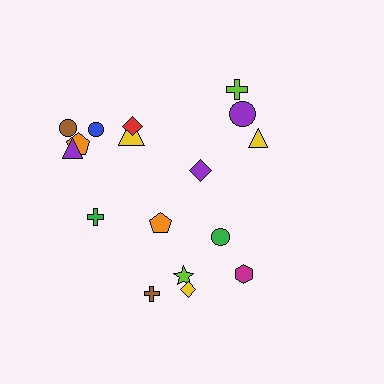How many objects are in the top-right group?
There are 3 objects.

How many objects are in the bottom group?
There are 6 objects.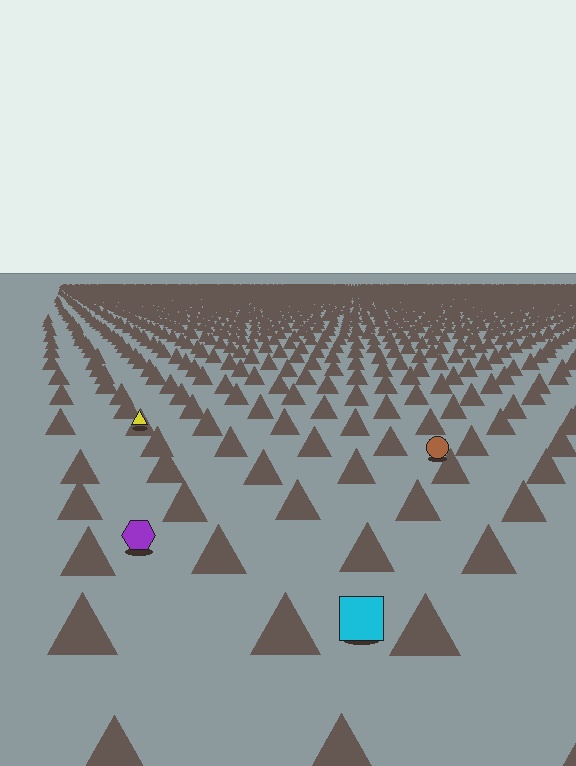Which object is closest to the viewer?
The cyan square is closest. The texture marks near it are larger and more spread out.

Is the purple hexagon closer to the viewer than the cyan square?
No. The cyan square is closer — you can tell from the texture gradient: the ground texture is coarser near it.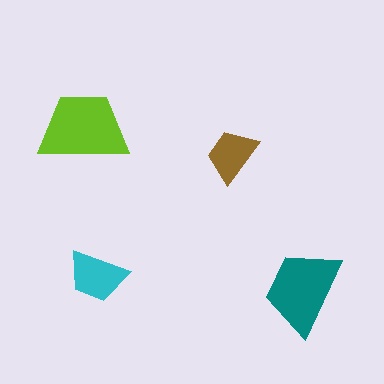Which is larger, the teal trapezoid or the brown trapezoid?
The teal one.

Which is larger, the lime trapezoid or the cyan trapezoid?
The lime one.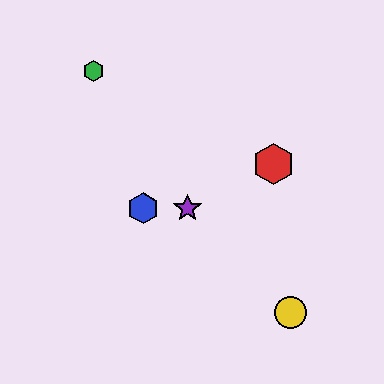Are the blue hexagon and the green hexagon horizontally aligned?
No, the blue hexagon is at y≈208 and the green hexagon is at y≈71.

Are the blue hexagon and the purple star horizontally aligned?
Yes, both are at y≈208.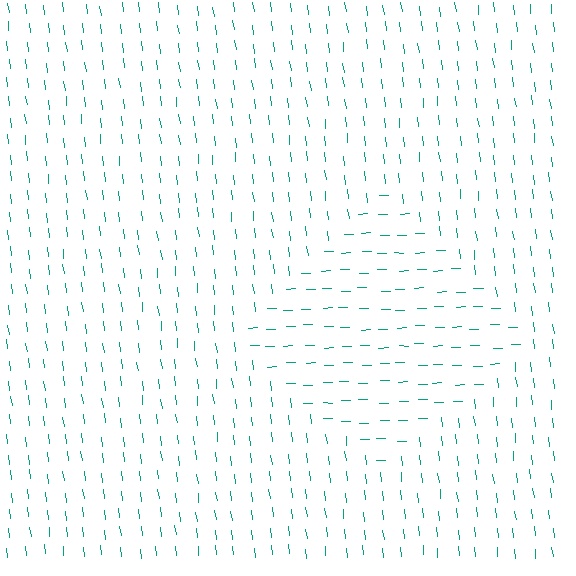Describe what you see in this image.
The image is filled with small teal line segments. A diamond region in the image has lines oriented differently from the surrounding lines, creating a visible texture boundary.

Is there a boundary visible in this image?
Yes, there is a texture boundary formed by a change in line orientation.